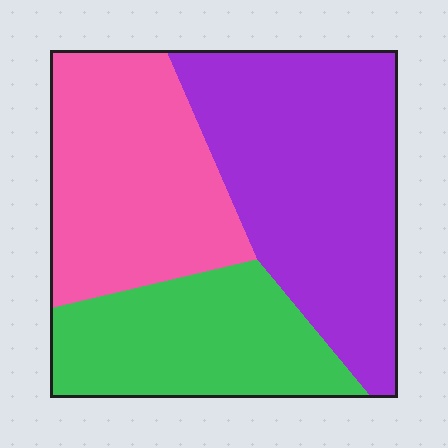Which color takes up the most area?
Purple, at roughly 40%.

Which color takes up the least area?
Green, at roughly 25%.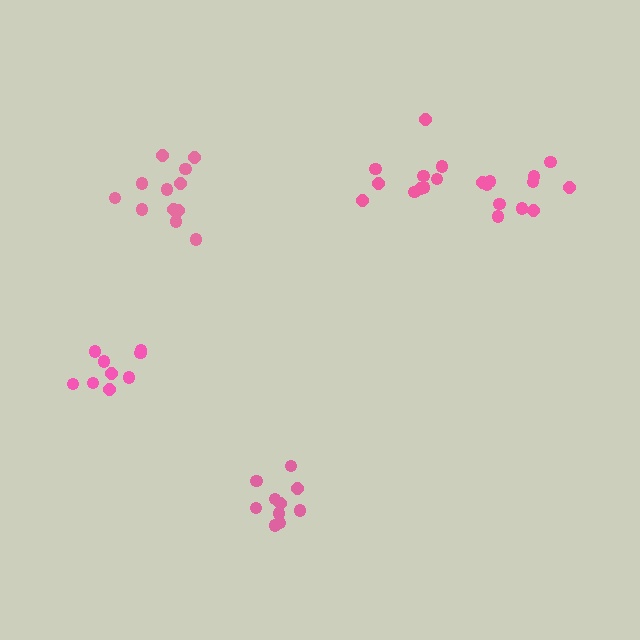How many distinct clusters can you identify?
There are 5 distinct clusters.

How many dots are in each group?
Group 1: 11 dots, Group 2: 12 dots, Group 3: 10 dots, Group 4: 10 dots, Group 5: 9 dots (52 total).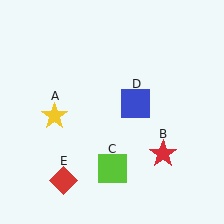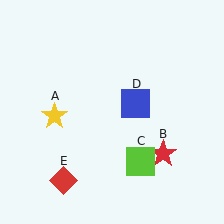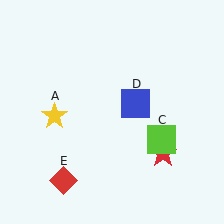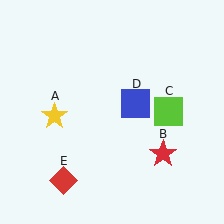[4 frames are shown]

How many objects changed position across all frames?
1 object changed position: lime square (object C).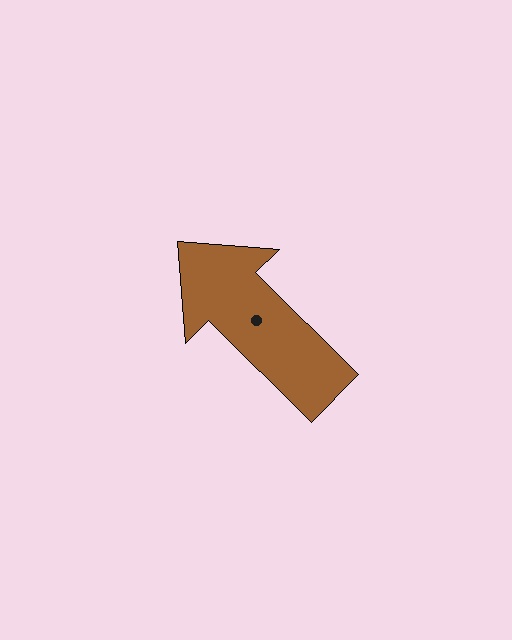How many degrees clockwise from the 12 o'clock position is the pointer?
Approximately 315 degrees.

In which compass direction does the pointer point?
Northwest.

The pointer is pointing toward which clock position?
Roughly 10 o'clock.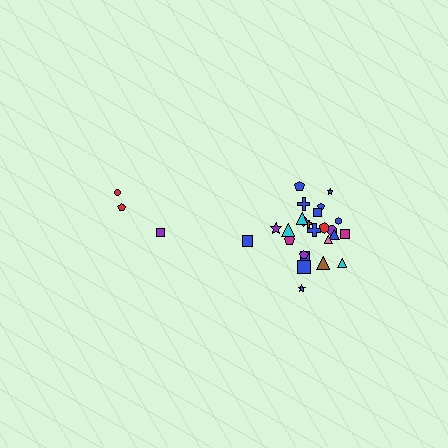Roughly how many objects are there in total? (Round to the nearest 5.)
Roughly 30 objects in total.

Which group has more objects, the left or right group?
The right group.